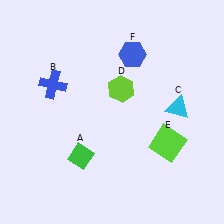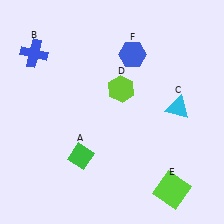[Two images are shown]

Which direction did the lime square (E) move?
The lime square (E) moved down.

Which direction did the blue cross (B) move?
The blue cross (B) moved up.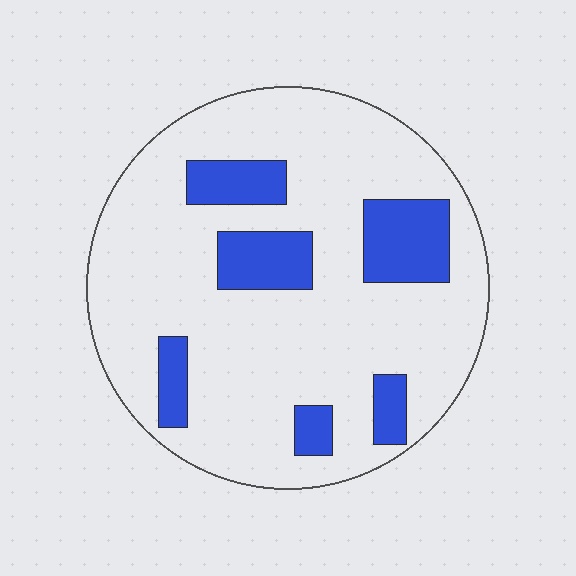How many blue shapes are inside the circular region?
6.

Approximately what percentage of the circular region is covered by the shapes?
Approximately 20%.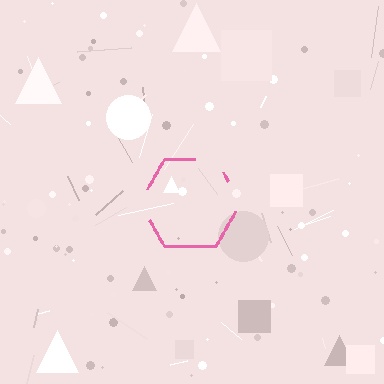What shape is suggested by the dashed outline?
The dashed outline suggests a hexagon.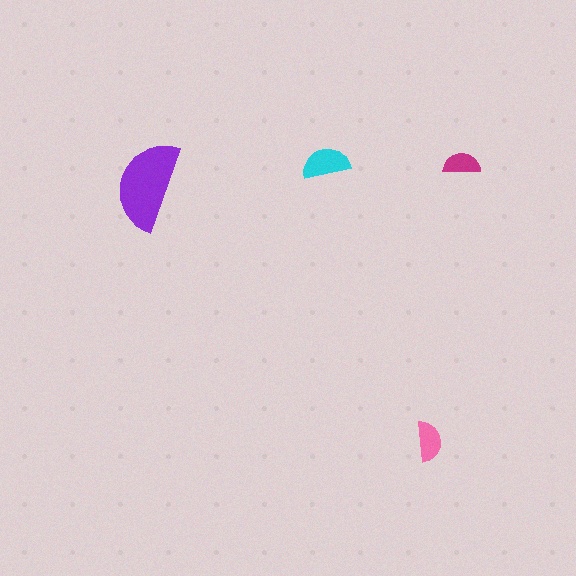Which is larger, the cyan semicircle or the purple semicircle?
The purple one.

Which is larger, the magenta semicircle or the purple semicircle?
The purple one.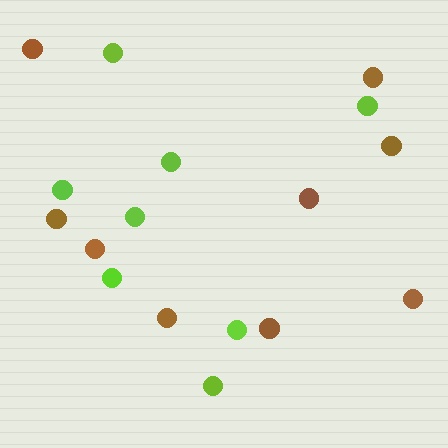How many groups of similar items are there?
There are 2 groups: one group of brown circles (9) and one group of lime circles (8).